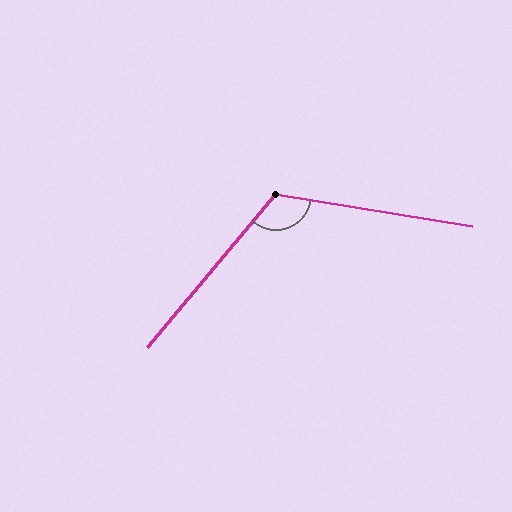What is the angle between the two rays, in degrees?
Approximately 121 degrees.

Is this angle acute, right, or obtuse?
It is obtuse.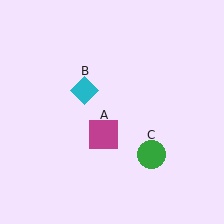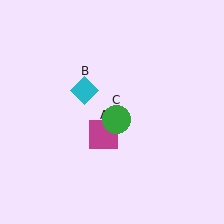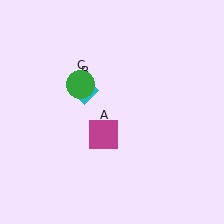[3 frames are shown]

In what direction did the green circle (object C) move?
The green circle (object C) moved up and to the left.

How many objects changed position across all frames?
1 object changed position: green circle (object C).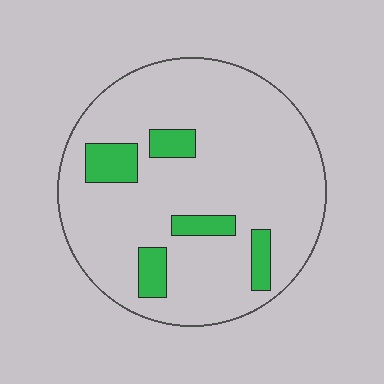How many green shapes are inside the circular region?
5.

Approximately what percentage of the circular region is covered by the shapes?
Approximately 15%.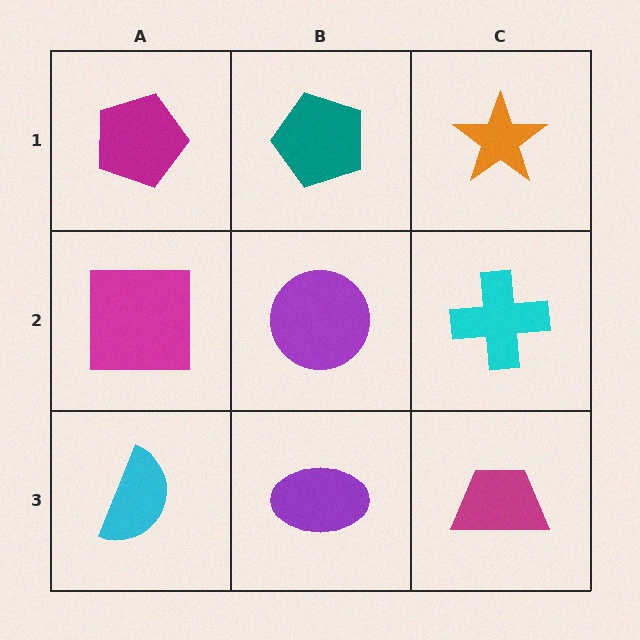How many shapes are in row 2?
3 shapes.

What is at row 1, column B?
A teal pentagon.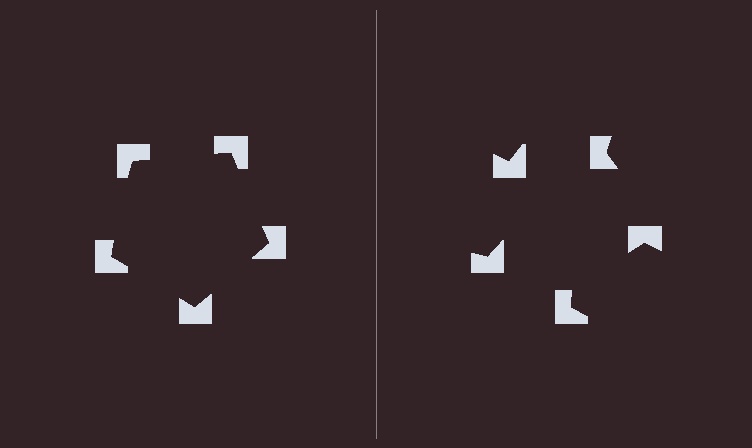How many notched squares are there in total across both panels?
10 — 5 on each side.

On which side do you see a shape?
An illusory pentagon appears on the left side. On the right side the wedge cuts are rotated, so no coherent shape forms.